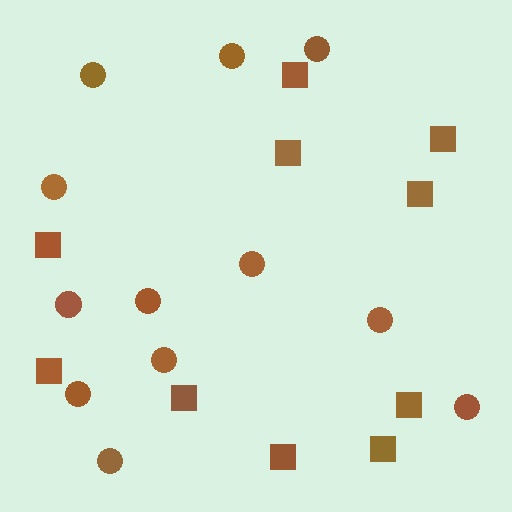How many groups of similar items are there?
There are 2 groups: one group of circles (12) and one group of squares (10).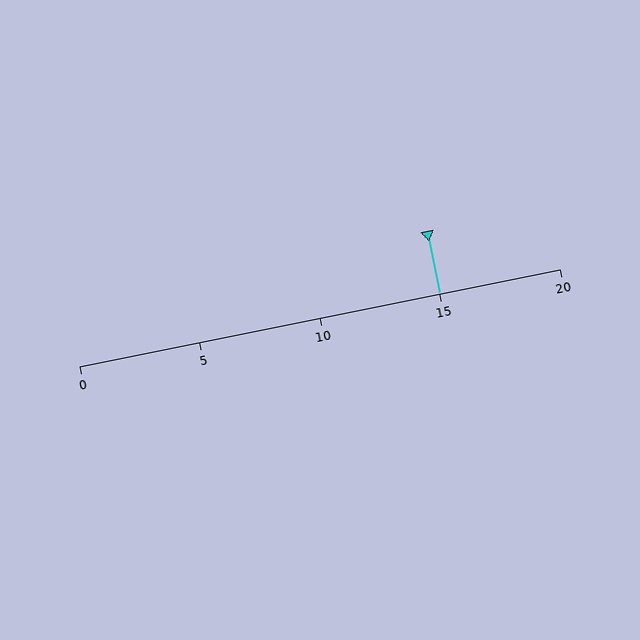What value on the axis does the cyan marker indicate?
The marker indicates approximately 15.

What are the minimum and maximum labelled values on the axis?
The axis runs from 0 to 20.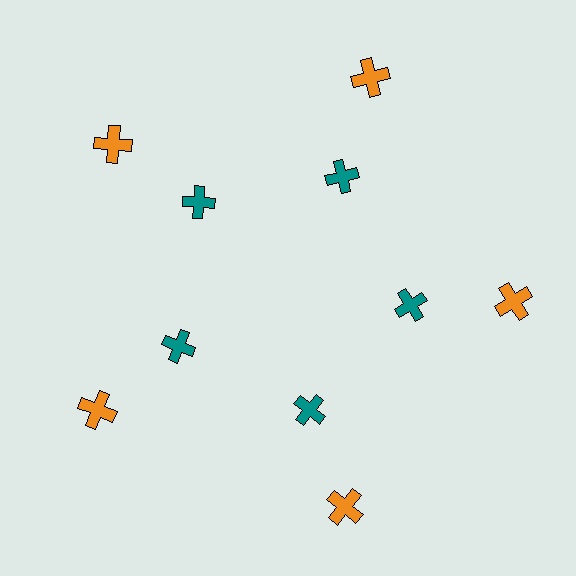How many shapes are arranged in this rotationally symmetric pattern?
There are 10 shapes, arranged in 5 groups of 2.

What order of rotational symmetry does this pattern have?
This pattern has 5-fold rotational symmetry.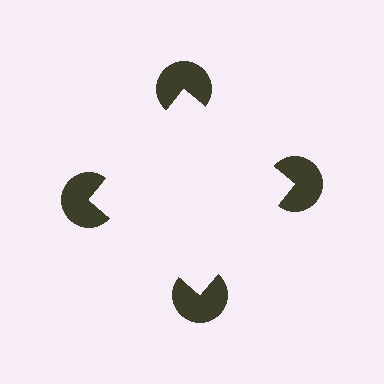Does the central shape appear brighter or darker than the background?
It typically appears slightly brighter than the background, even though no actual brightness change is drawn.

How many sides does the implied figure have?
4 sides.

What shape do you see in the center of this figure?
An illusory square — its edges are inferred from the aligned wedge cuts in the pac-man discs, not physically drawn.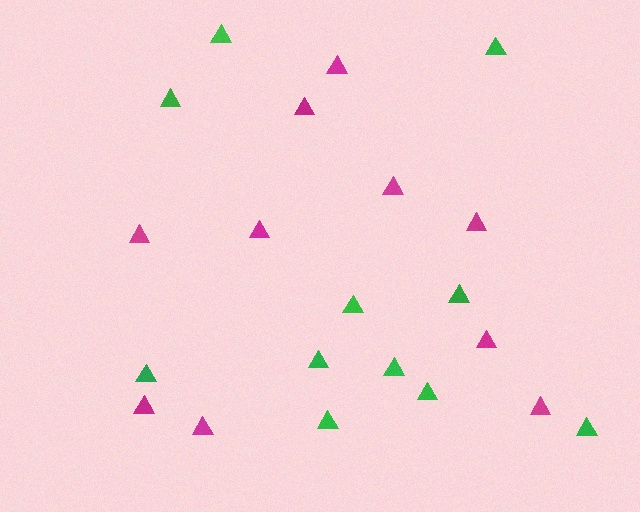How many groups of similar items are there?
There are 2 groups: one group of green triangles (11) and one group of magenta triangles (10).